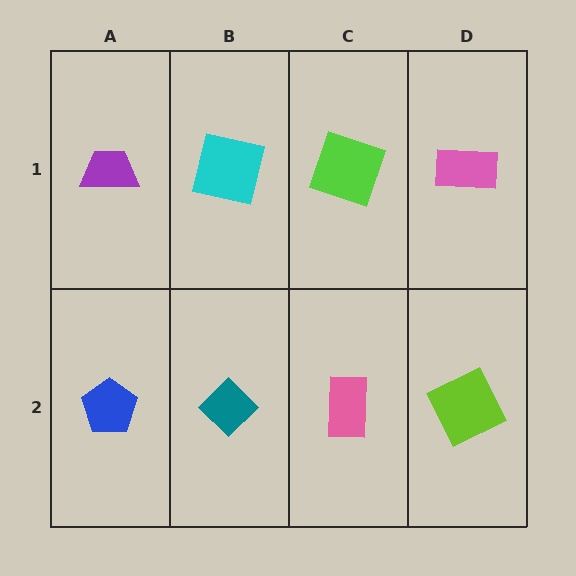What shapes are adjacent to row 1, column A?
A blue pentagon (row 2, column A), a cyan square (row 1, column B).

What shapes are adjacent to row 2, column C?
A lime square (row 1, column C), a teal diamond (row 2, column B), a lime square (row 2, column D).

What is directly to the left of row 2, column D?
A pink rectangle.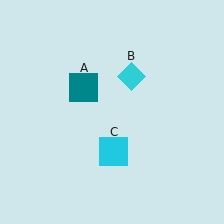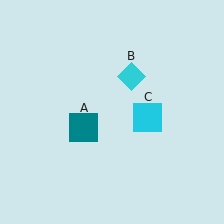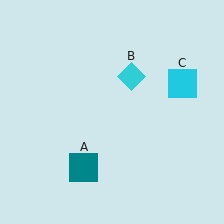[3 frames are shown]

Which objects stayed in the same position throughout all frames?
Cyan diamond (object B) remained stationary.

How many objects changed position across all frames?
2 objects changed position: teal square (object A), cyan square (object C).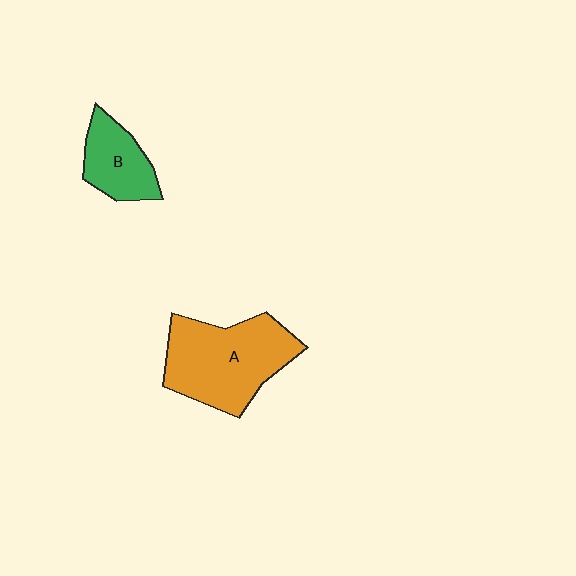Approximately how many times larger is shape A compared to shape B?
Approximately 2.0 times.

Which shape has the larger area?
Shape A (orange).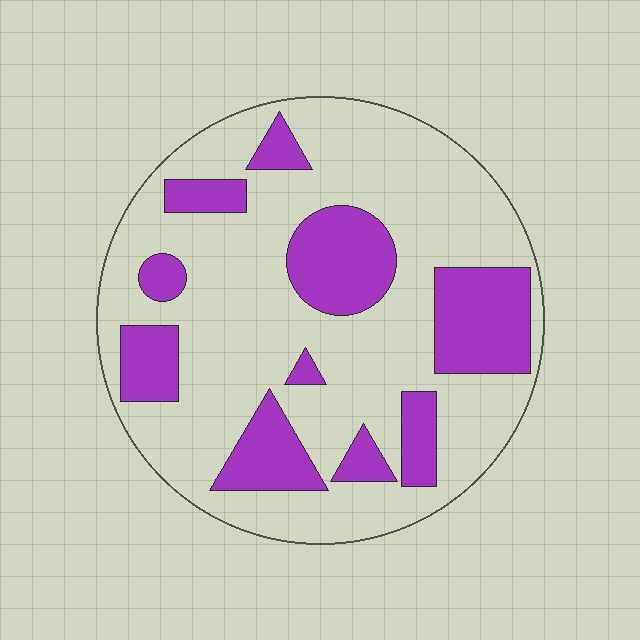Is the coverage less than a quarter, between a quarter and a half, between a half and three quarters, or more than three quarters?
Between a quarter and a half.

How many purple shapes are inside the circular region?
10.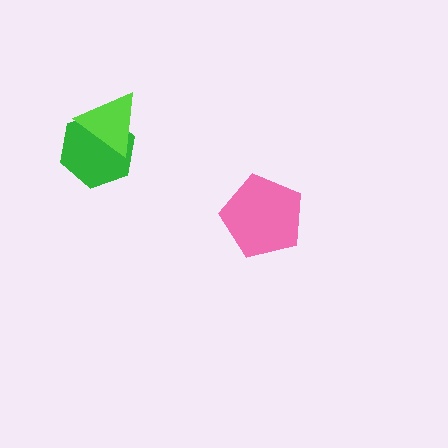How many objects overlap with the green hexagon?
1 object overlaps with the green hexagon.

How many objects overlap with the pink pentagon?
0 objects overlap with the pink pentagon.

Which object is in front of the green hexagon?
The lime triangle is in front of the green hexagon.